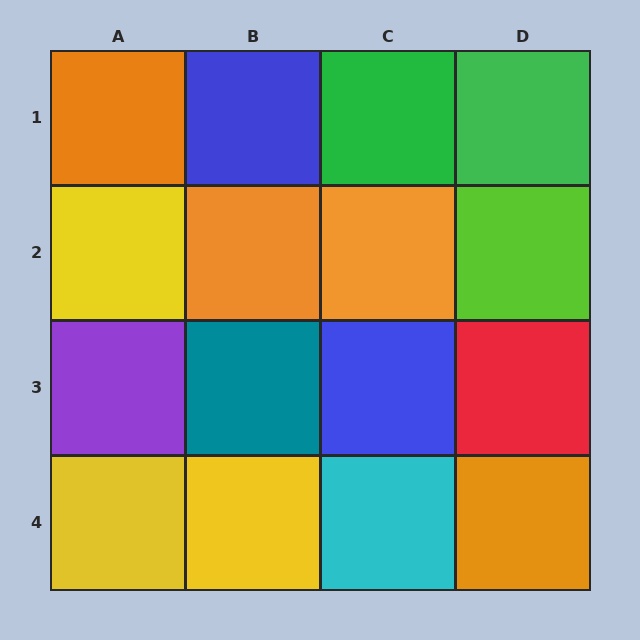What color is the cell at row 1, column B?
Blue.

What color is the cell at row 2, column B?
Orange.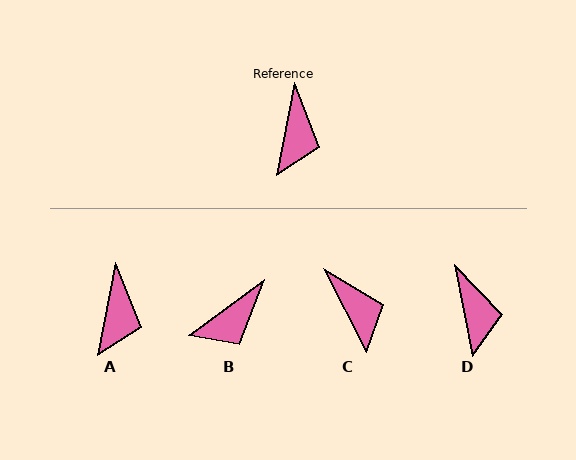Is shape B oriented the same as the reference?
No, it is off by about 43 degrees.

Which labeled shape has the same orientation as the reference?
A.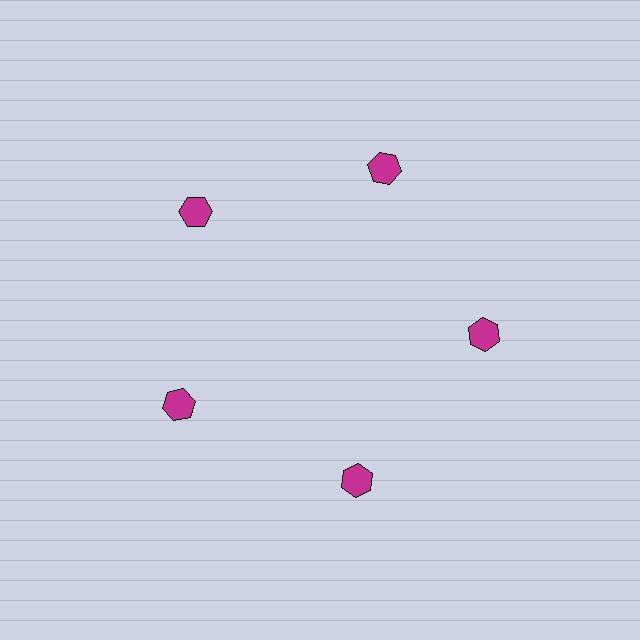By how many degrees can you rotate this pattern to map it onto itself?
The pattern maps onto itself every 72 degrees of rotation.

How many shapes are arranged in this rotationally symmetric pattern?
There are 5 shapes, arranged in 5 groups of 1.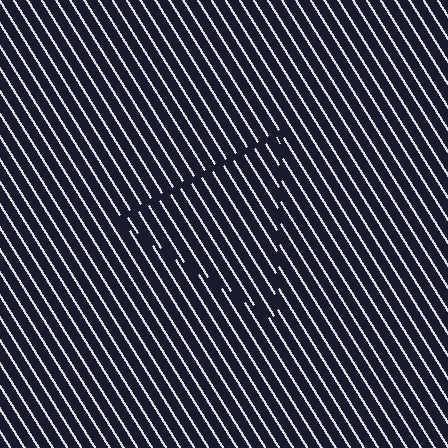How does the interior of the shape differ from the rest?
The interior of the shape contains the same grating, shifted by half a period — the contour is defined by the phase discontinuity where line-ends from the inner and outer gratings abut.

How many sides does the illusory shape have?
3 sides — the line-ends trace a triangle.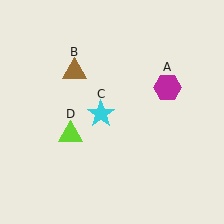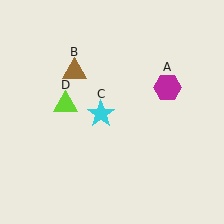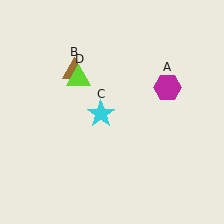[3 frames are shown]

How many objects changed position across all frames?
1 object changed position: lime triangle (object D).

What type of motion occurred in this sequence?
The lime triangle (object D) rotated clockwise around the center of the scene.